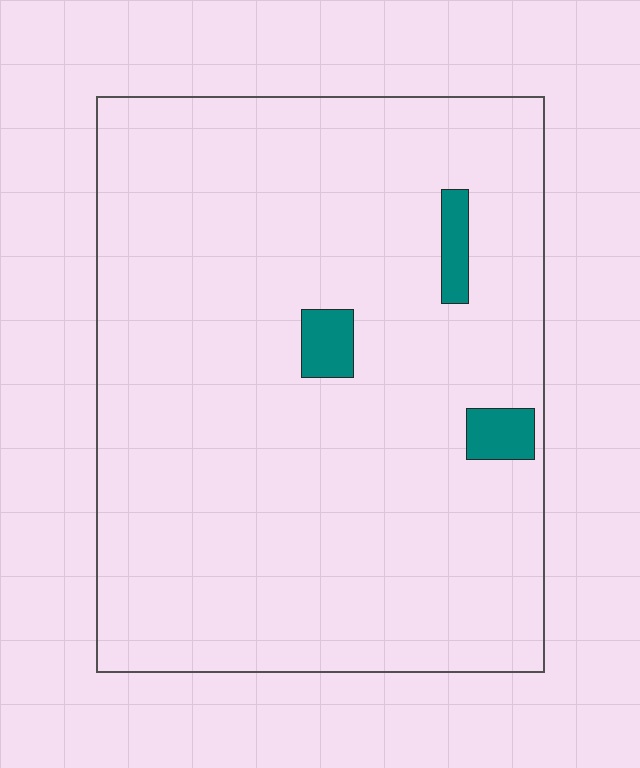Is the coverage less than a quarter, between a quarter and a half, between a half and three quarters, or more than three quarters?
Less than a quarter.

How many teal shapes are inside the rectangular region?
3.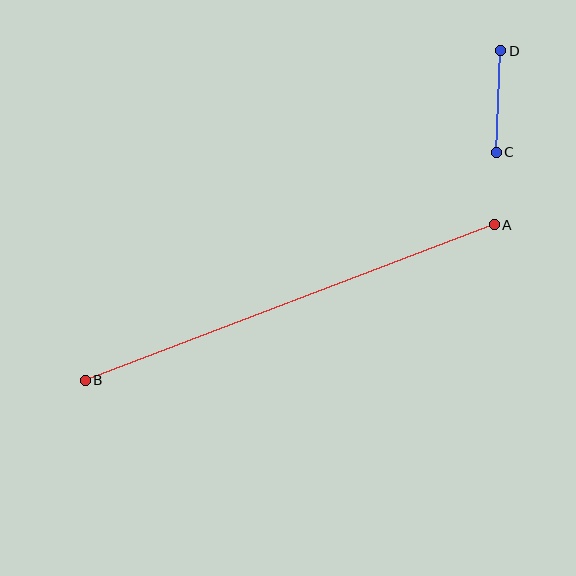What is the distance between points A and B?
The distance is approximately 437 pixels.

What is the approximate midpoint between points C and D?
The midpoint is at approximately (498, 102) pixels.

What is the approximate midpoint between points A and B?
The midpoint is at approximately (290, 303) pixels.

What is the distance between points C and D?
The distance is approximately 102 pixels.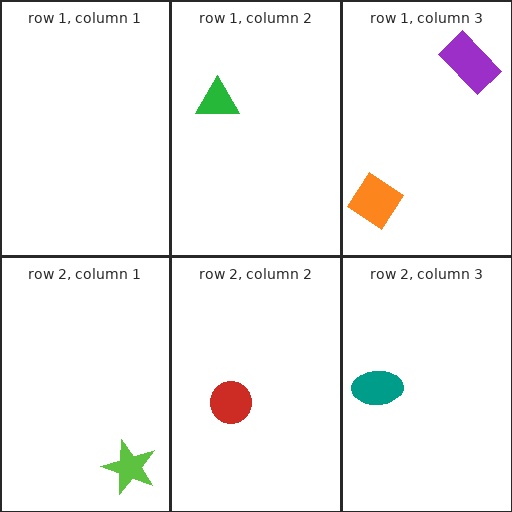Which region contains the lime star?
The row 2, column 1 region.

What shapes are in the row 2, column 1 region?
The lime star.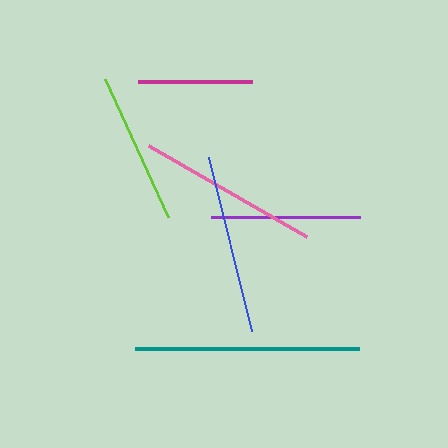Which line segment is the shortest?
The magenta line is the shortest at approximately 113 pixels.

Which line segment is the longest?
The teal line is the longest at approximately 224 pixels.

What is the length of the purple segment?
The purple segment is approximately 149 pixels long.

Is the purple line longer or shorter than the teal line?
The teal line is longer than the purple line.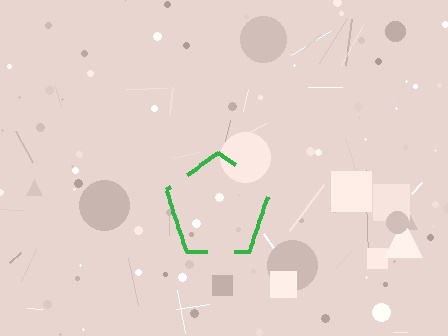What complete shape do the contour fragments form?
The contour fragments form a pentagon.